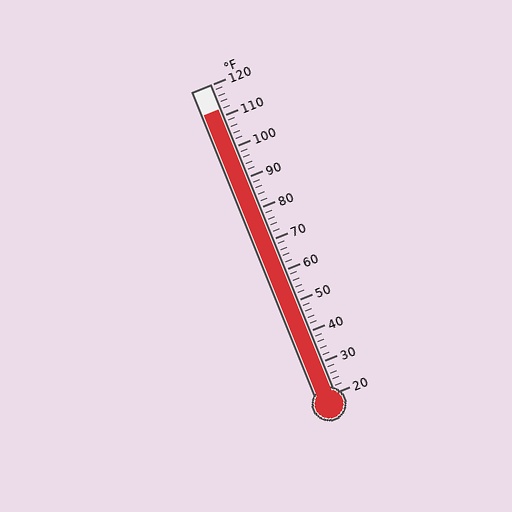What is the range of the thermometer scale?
The thermometer scale ranges from 20°F to 120°F.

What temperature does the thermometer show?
The thermometer shows approximately 112°F.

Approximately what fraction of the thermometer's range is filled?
The thermometer is filled to approximately 90% of its range.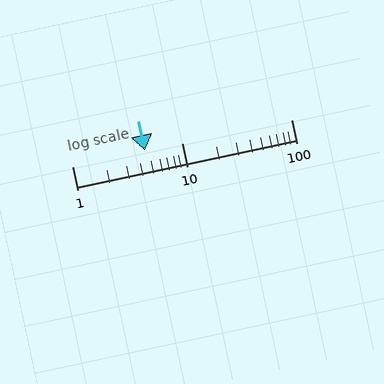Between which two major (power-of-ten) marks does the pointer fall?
The pointer is between 1 and 10.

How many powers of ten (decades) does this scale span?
The scale spans 2 decades, from 1 to 100.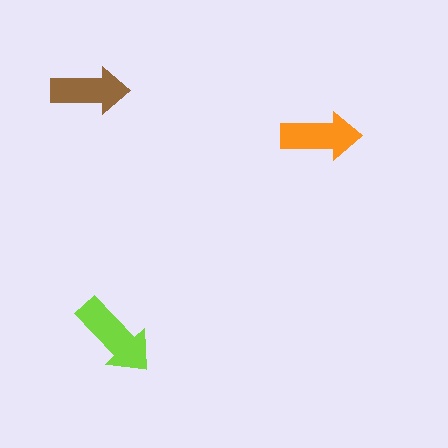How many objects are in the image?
There are 3 objects in the image.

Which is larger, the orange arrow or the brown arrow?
The orange one.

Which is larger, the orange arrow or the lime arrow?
The lime one.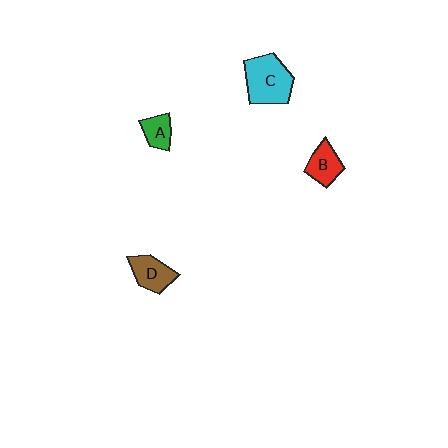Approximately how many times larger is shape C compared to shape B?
Approximately 1.8 times.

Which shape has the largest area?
Shape C (cyan).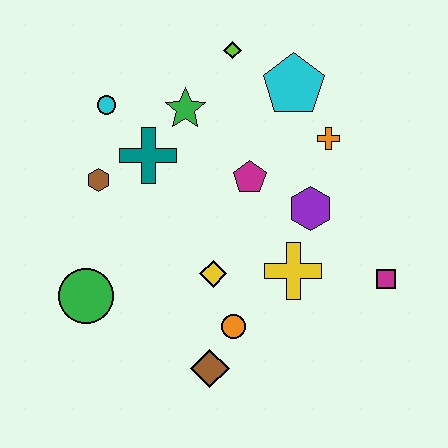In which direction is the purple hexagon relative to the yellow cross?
The purple hexagon is above the yellow cross.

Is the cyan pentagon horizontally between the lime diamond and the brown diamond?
No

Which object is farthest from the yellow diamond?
The lime diamond is farthest from the yellow diamond.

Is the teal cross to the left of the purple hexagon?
Yes